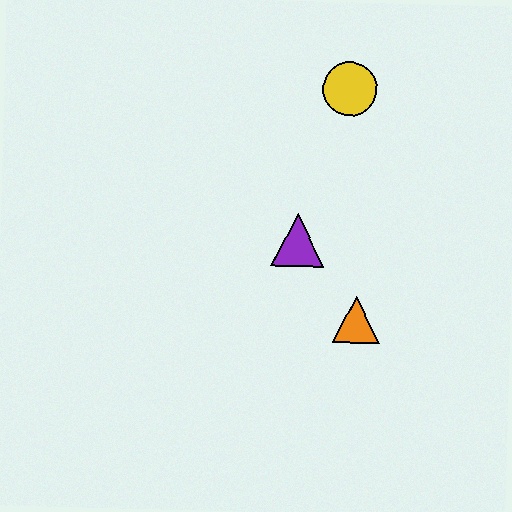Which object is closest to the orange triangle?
The purple triangle is closest to the orange triangle.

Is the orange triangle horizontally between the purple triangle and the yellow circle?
No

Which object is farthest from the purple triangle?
The yellow circle is farthest from the purple triangle.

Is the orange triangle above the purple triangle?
No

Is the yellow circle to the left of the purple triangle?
No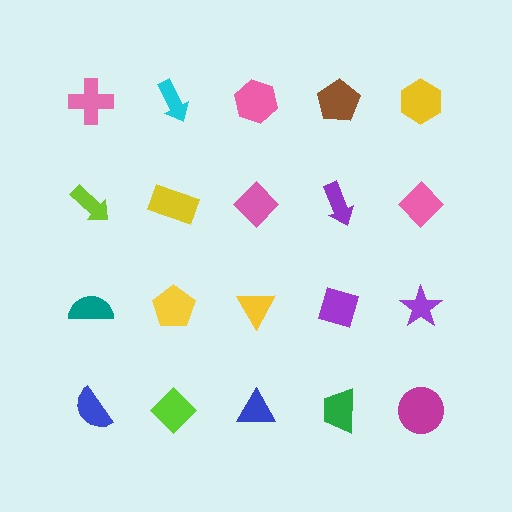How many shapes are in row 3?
5 shapes.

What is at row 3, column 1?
A teal semicircle.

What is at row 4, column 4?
A green trapezoid.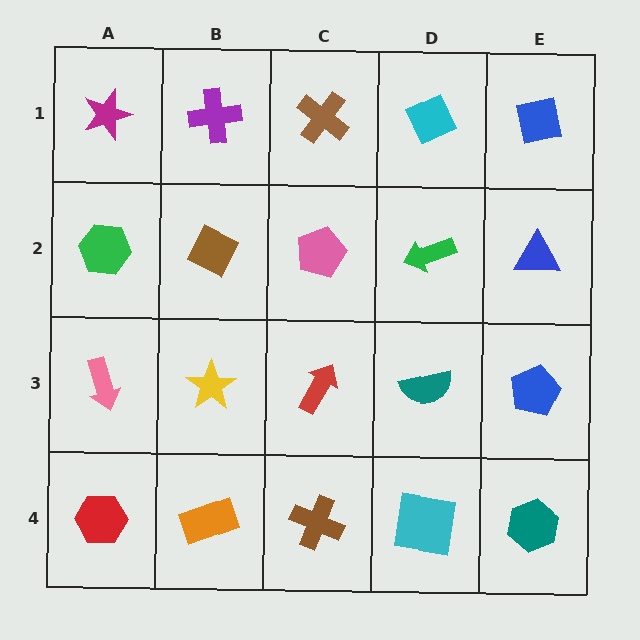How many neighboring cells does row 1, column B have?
3.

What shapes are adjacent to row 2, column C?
A brown cross (row 1, column C), a red arrow (row 3, column C), a brown diamond (row 2, column B), a green arrow (row 2, column D).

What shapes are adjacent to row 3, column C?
A pink pentagon (row 2, column C), a brown cross (row 4, column C), a yellow star (row 3, column B), a teal semicircle (row 3, column D).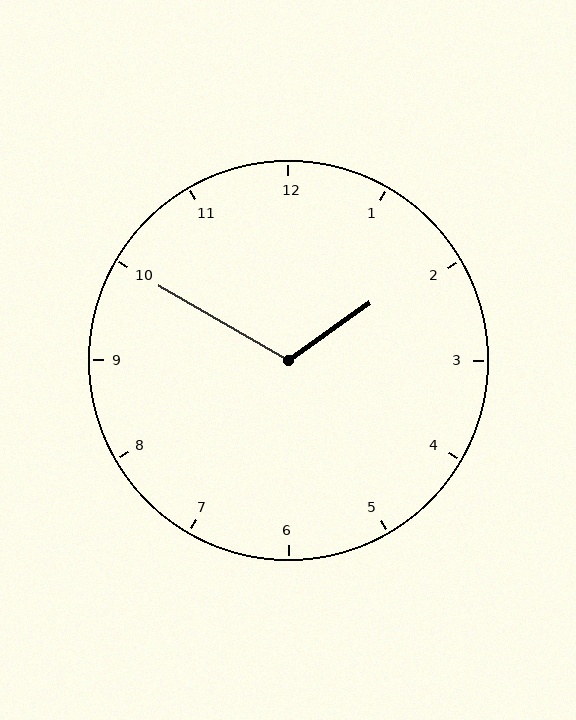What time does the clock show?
1:50.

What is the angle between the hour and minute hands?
Approximately 115 degrees.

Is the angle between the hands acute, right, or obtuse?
It is obtuse.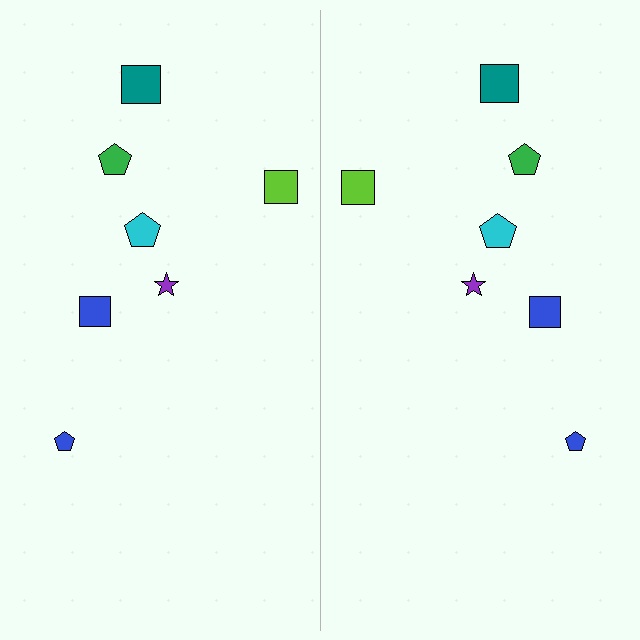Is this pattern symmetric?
Yes, this pattern has bilateral (reflection) symmetry.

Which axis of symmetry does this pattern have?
The pattern has a vertical axis of symmetry running through the center of the image.